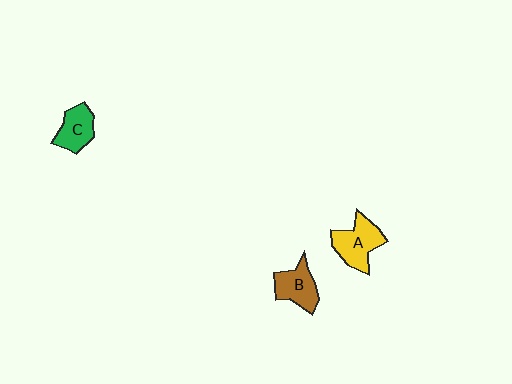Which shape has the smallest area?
Shape C (green).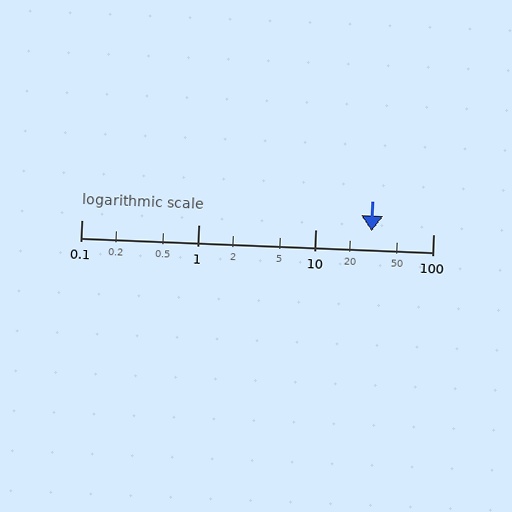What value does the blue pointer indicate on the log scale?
The pointer indicates approximately 30.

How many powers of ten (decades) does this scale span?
The scale spans 3 decades, from 0.1 to 100.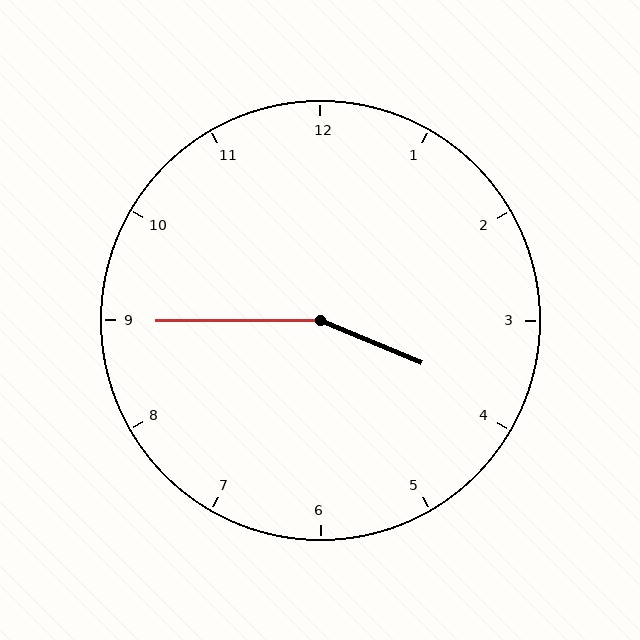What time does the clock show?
3:45.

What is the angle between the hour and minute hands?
Approximately 158 degrees.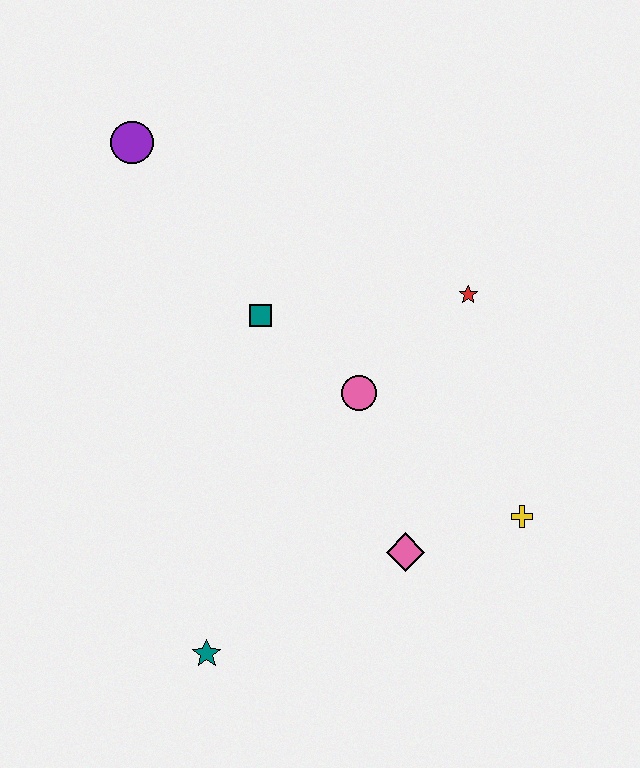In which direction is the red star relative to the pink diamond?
The red star is above the pink diamond.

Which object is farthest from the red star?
The teal star is farthest from the red star.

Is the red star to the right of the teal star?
Yes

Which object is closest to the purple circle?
The teal square is closest to the purple circle.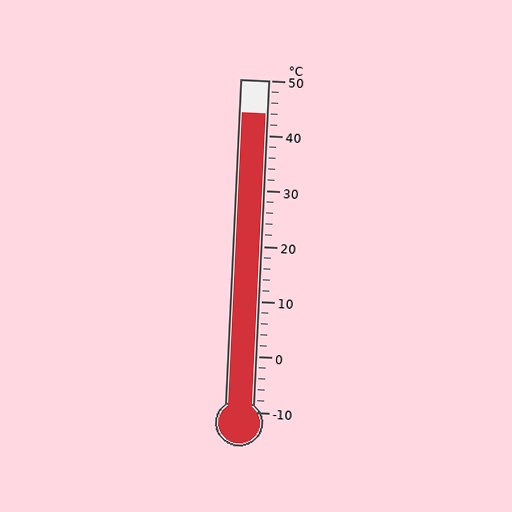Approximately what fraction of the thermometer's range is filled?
The thermometer is filled to approximately 90% of its range.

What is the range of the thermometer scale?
The thermometer scale ranges from -10°C to 50°C.